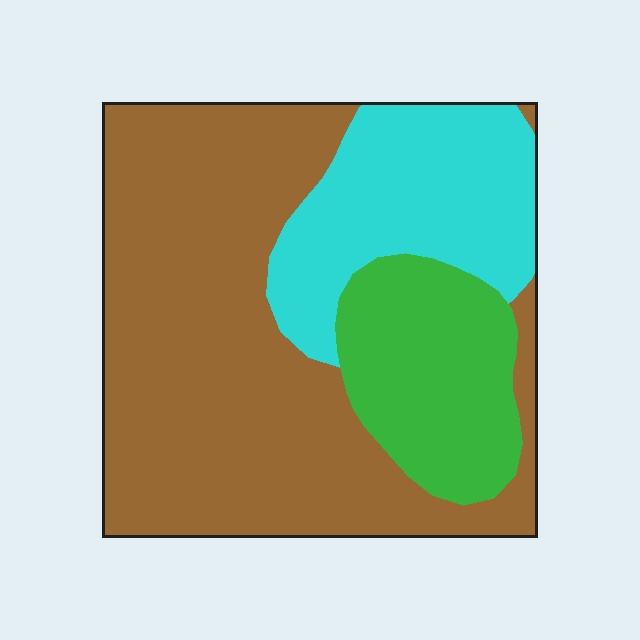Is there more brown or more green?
Brown.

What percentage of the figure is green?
Green covers around 20% of the figure.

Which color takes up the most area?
Brown, at roughly 60%.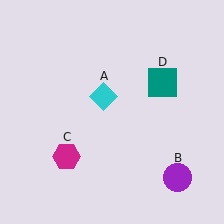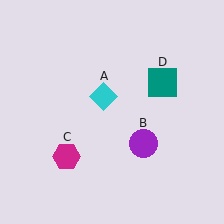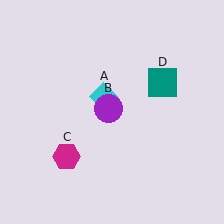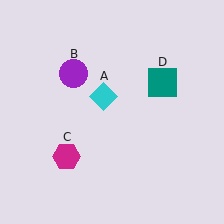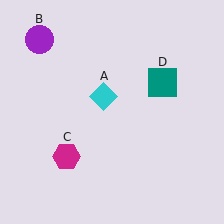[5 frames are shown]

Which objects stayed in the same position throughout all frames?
Cyan diamond (object A) and magenta hexagon (object C) and teal square (object D) remained stationary.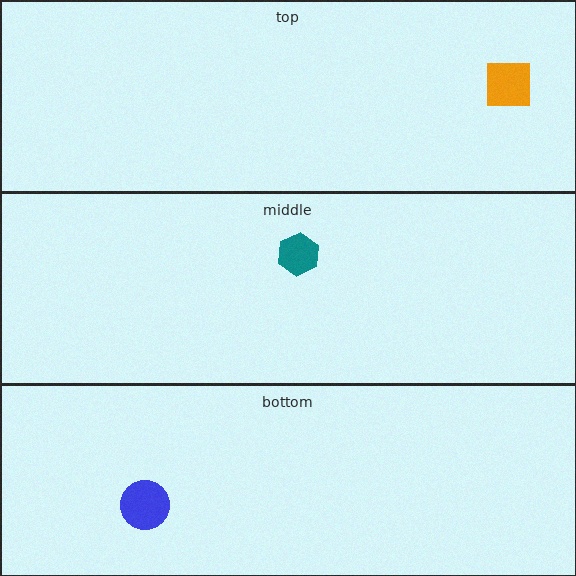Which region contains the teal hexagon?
The middle region.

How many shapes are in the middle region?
1.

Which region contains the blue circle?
The bottom region.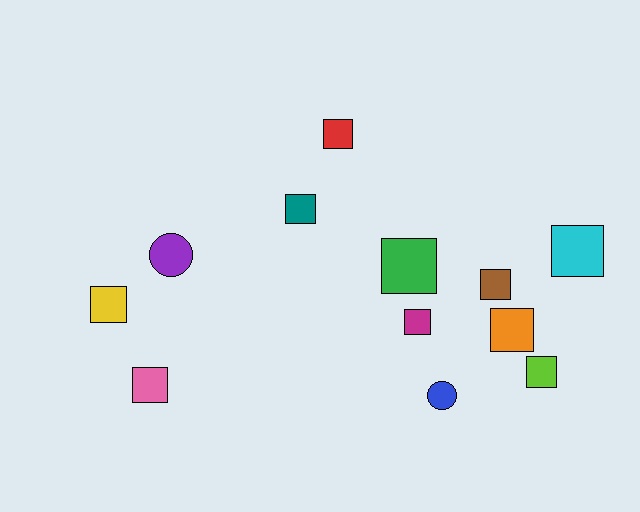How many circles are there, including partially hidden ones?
There are 2 circles.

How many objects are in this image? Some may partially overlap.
There are 12 objects.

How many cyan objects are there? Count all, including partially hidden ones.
There is 1 cyan object.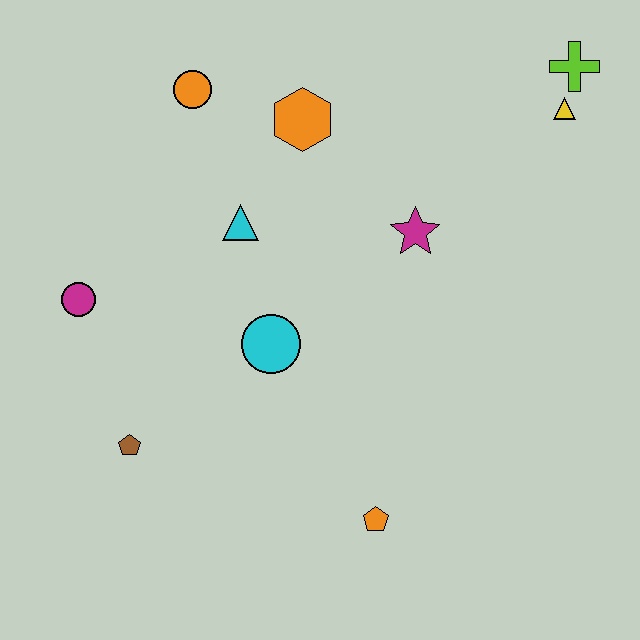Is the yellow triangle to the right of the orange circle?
Yes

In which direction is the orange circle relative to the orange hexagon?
The orange circle is to the left of the orange hexagon.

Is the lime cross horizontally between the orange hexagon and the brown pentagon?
No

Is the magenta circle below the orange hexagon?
Yes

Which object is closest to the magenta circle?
The brown pentagon is closest to the magenta circle.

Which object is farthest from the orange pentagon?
The lime cross is farthest from the orange pentagon.